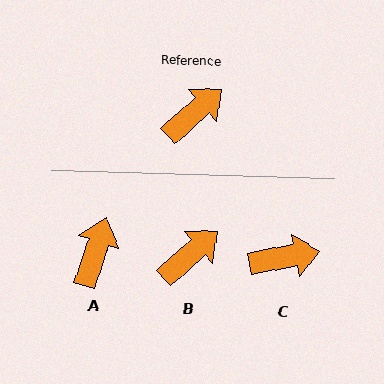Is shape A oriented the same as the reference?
No, it is off by about 30 degrees.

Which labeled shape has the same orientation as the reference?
B.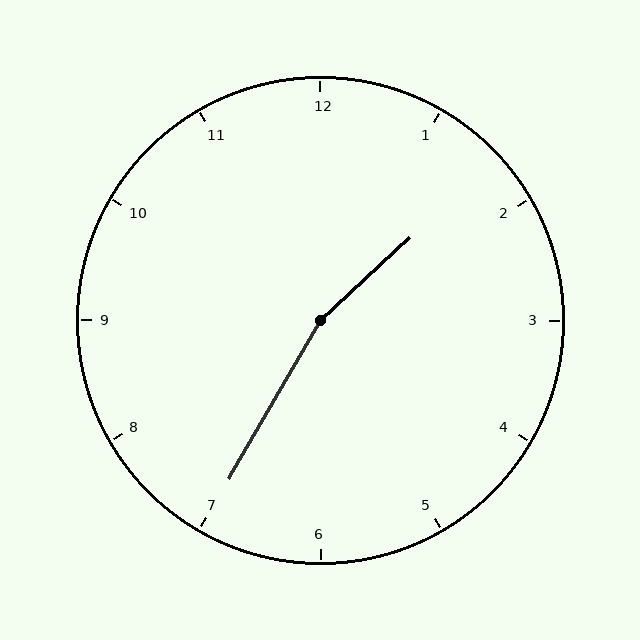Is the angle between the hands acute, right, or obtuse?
It is obtuse.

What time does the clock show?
1:35.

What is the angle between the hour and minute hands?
Approximately 162 degrees.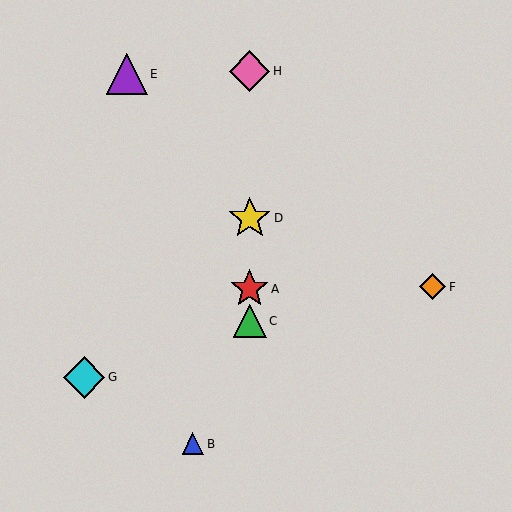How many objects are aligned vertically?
4 objects (A, C, D, H) are aligned vertically.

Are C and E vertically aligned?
No, C is at x≈250 and E is at x≈127.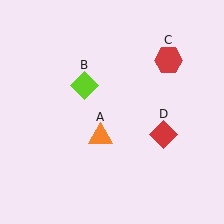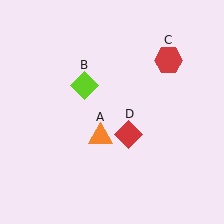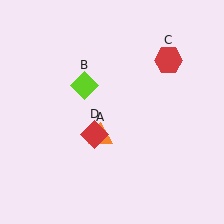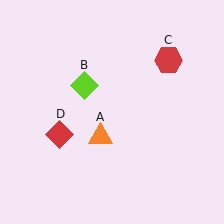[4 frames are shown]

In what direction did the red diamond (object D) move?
The red diamond (object D) moved left.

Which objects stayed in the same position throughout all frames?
Orange triangle (object A) and lime diamond (object B) and red hexagon (object C) remained stationary.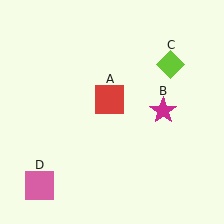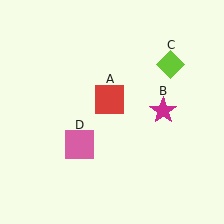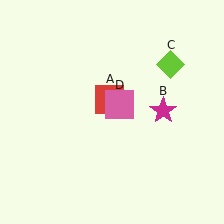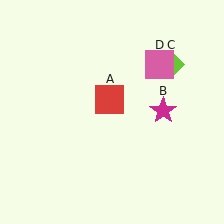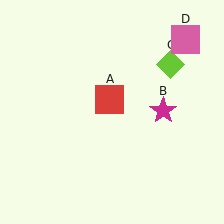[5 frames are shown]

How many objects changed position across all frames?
1 object changed position: pink square (object D).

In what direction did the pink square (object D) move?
The pink square (object D) moved up and to the right.